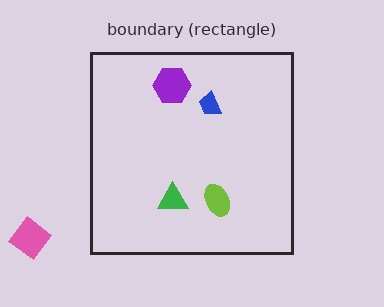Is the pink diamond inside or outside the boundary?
Outside.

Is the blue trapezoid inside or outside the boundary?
Inside.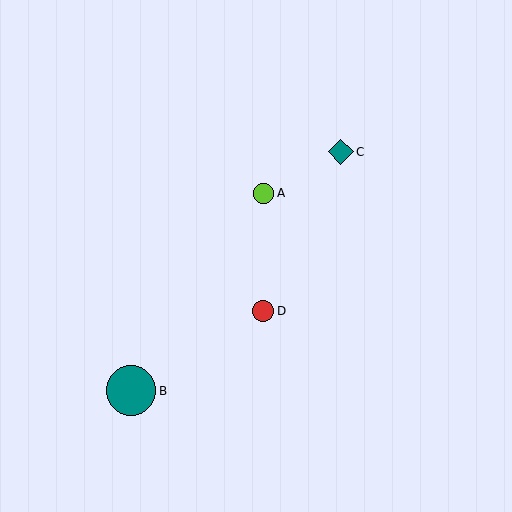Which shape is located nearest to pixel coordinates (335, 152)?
The teal diamond (labeled C) at (341, 152) is nearest to that location.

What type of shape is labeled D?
Shape D is a red circle.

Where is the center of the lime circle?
The center of the lime circle is at (264, 193).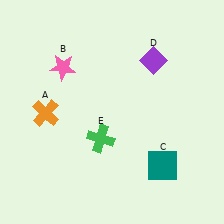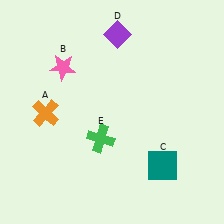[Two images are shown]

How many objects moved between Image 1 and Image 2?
1 object moved between the two images.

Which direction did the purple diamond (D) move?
The purple diamond (D) moved left.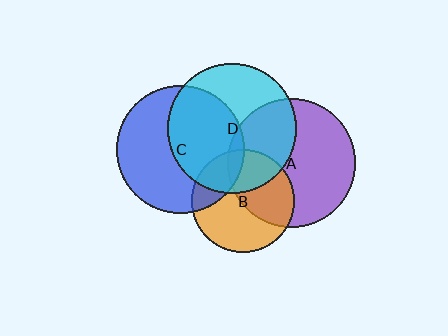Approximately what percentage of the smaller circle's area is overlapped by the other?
Approximately 25%.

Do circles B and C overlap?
Yes.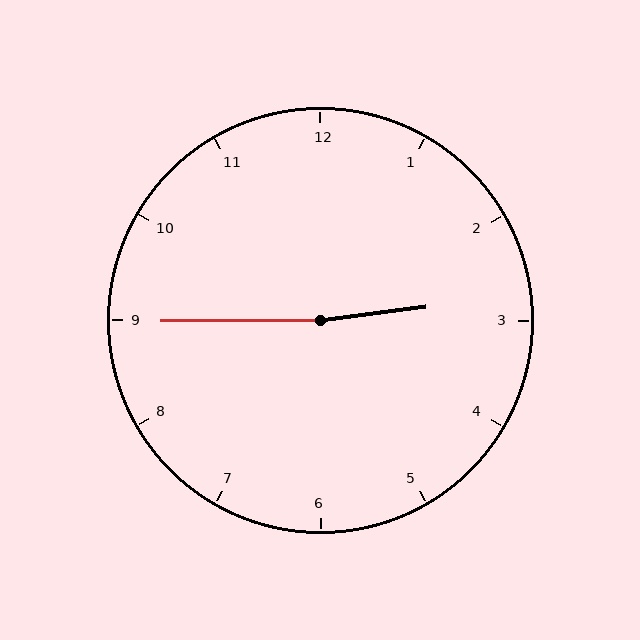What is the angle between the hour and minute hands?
Approximately 172 degrees.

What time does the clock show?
2:45.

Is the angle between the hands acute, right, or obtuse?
It is obtuse.